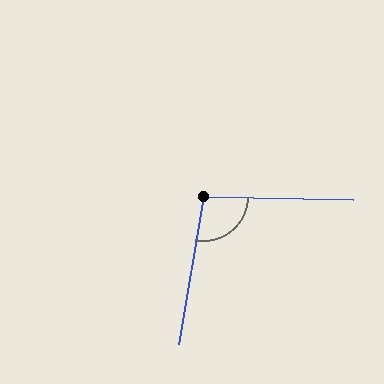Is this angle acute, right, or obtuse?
It is obtuse.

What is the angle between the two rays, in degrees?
Approximately 99 degrees.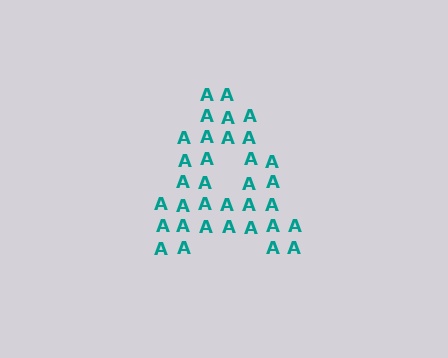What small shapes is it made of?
It is made of small letter A's.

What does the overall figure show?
The overall figure shows the letter A.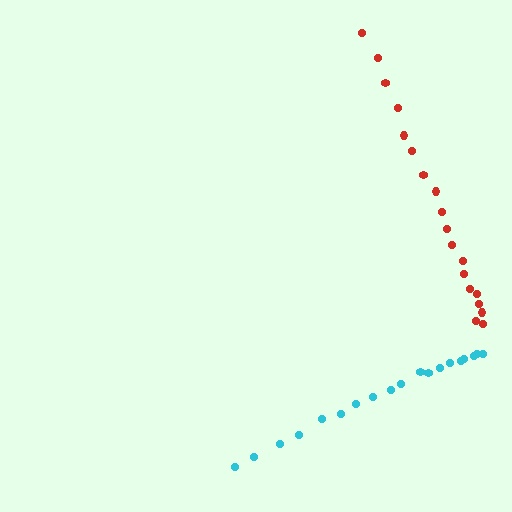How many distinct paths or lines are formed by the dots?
There are 2 distinct paths.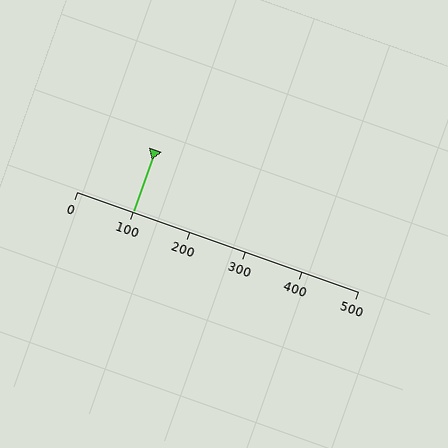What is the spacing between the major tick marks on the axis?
The major ticks are spaced 100 apart.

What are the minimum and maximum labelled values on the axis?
The axis runs from 0 to 500.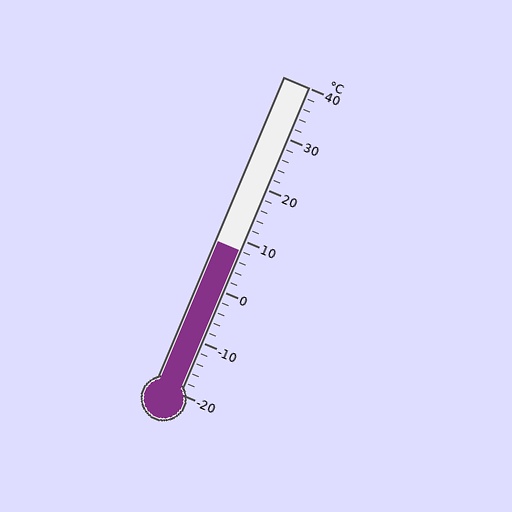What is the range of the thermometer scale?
The thermometer scale ranges from -20°C to 40°C.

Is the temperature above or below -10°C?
The temperature is above -10°C.